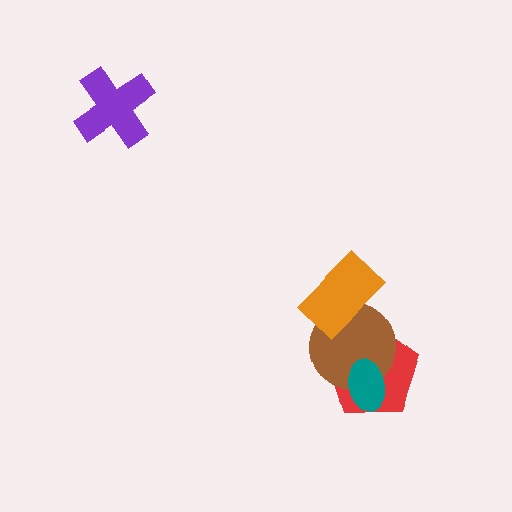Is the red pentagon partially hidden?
Yes, it is partially covered by another shape.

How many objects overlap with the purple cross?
0 objects overlap with the purple cross.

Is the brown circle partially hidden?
Yes, it is partially covered by another shape.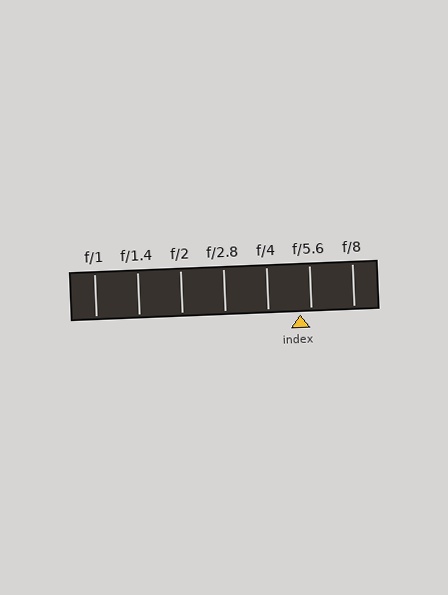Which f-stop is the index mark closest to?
The index mark is closest to f/5.6.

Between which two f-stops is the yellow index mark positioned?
The index mark is between f/4 and f/5.6.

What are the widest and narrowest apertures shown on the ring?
The widest aperture shown is f/1 and the narrowest is f/8.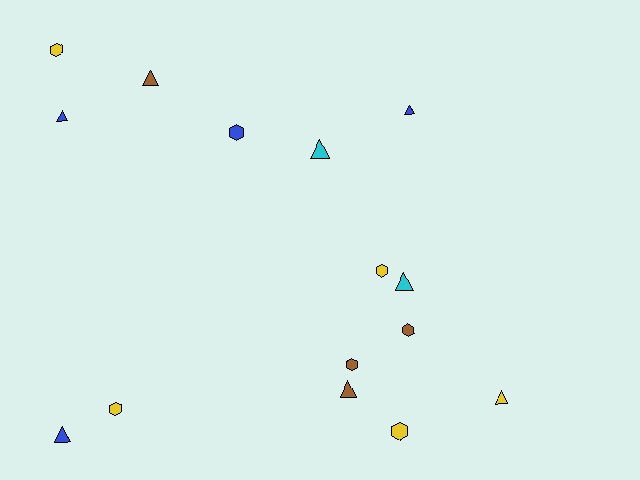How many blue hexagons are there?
There is 1 blue hexagon.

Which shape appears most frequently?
Triangle, with 8 objects.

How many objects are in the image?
There are 15 objects.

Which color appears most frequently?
Yellow, with 5 objects.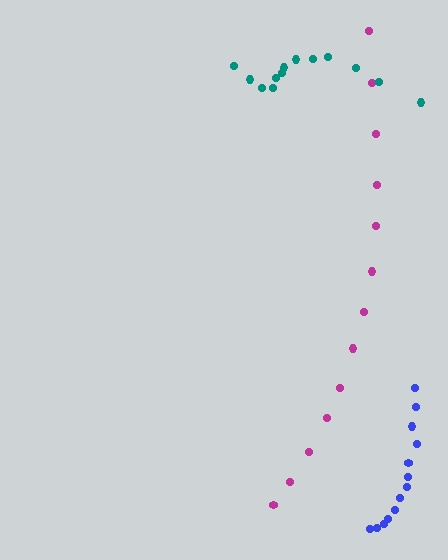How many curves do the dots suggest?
There are 3 distinct paths.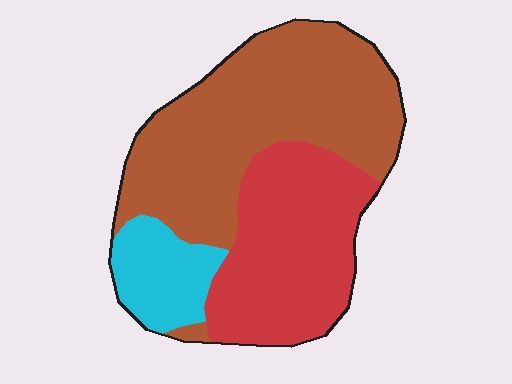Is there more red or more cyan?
Red.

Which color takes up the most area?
Brown, at roughly 50%.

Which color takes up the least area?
Cyan, at roughly 15%.